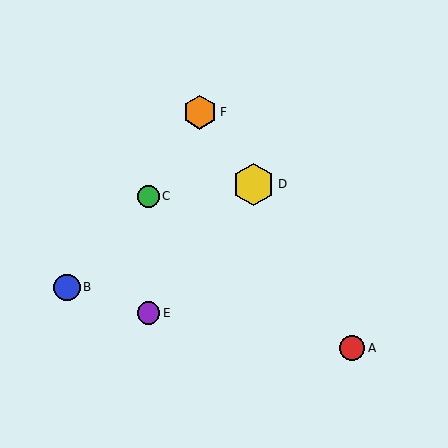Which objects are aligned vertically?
Objects C, E are aligned vertically.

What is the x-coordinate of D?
Object D is at x≈253.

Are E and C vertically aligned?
Yes, both are at x≈148.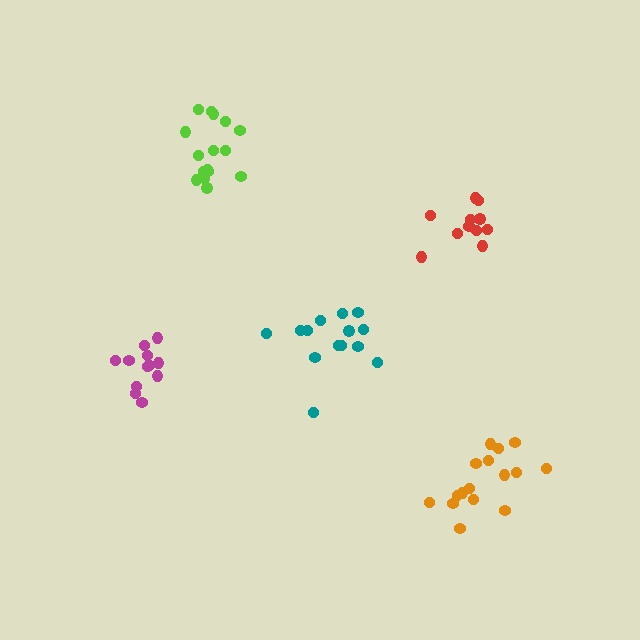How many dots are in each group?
Group 1: 16 dots, Group 2: 16 dots, Group 3: 14 dots, Group 4: 11 dots, Group 5: 12 dots (69 total).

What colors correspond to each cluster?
The clusters are colored: lime, orange, teal, red, magenta.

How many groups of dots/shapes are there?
There are 5 groups.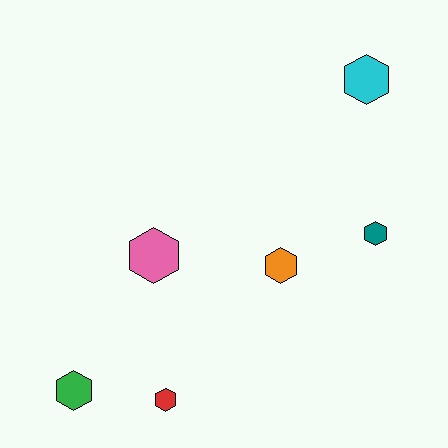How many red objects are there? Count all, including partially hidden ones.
There is 1 red object.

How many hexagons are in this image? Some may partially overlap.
There are 6 hexagons.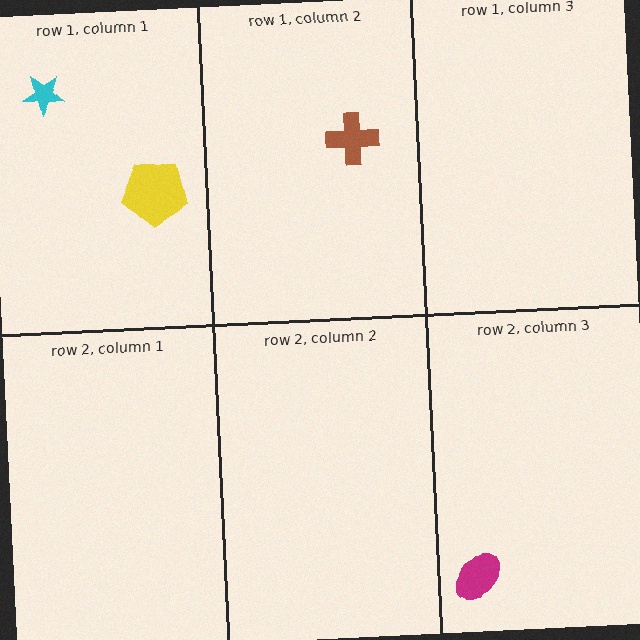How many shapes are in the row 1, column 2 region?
1.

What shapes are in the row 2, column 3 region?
The magenta ellipse.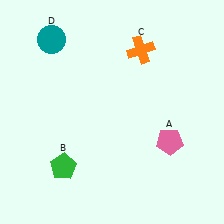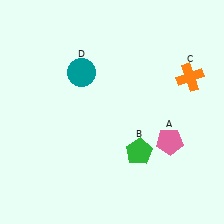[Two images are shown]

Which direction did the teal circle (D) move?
The teal circle (D) moved down.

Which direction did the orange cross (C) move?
The orange cross (C) moved right.